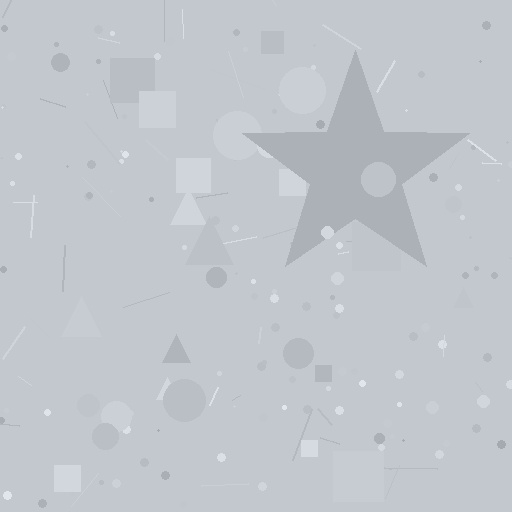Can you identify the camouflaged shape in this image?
The camouflaged shape is a star.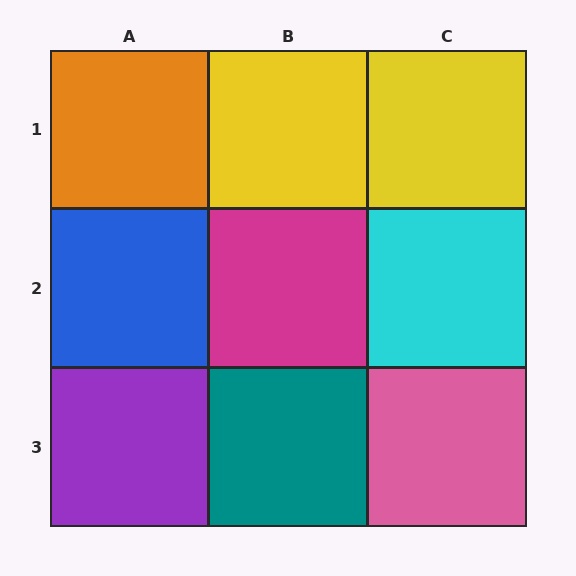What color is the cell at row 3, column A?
Purple.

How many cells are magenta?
1 cell is magenta.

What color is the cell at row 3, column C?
Pink.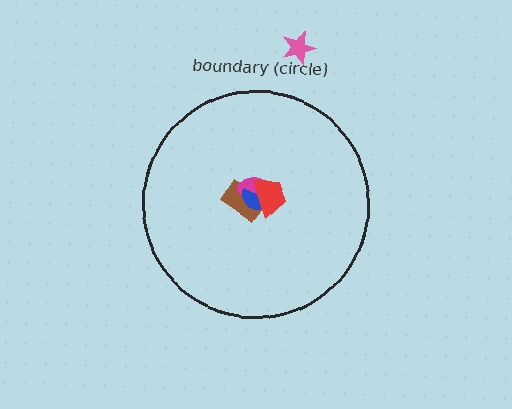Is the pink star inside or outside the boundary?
Outside.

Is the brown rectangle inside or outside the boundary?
Inside.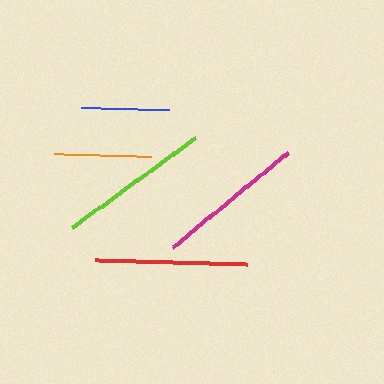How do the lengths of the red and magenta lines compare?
The red and magenta lines are approximately the same length.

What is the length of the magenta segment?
The magenta segment is approximately 150 pixels long.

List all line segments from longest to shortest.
From longest to shortest: lime, red, magenta, orange, blue.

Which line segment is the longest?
The lime line is the longest at approximately 153 pixels.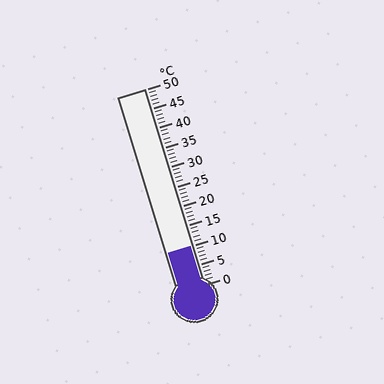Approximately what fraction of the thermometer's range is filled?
The thermometer is filled to approximately 20% of its range.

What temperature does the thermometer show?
The thermometer shows approximately 10°C.